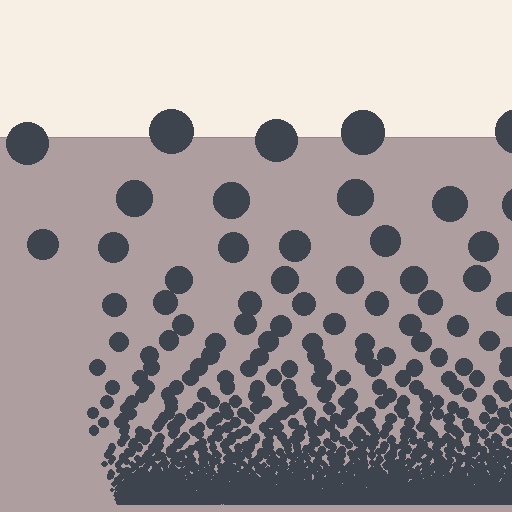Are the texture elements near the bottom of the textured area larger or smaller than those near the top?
Smaller. The gradient is inverted — elements near the bottom are smaller and denser.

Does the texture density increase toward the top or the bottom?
Density increases toward the bottom.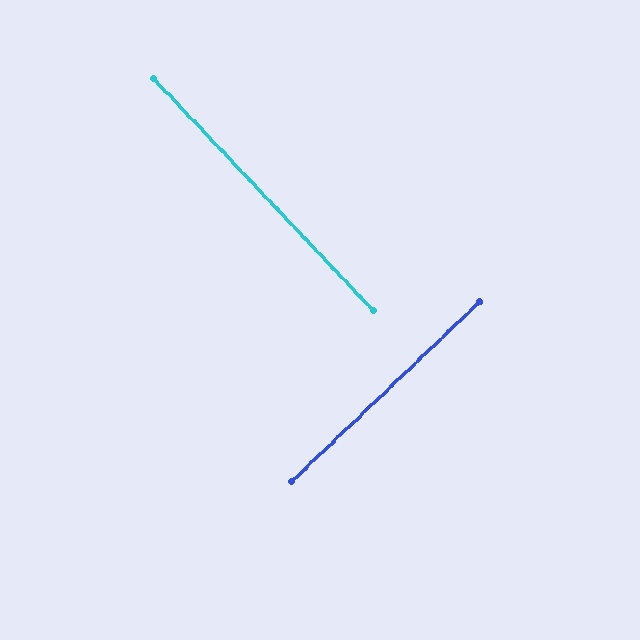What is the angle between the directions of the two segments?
Approximately 90 degrees.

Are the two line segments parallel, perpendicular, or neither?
Perpendicular — they meet at approximately 90°.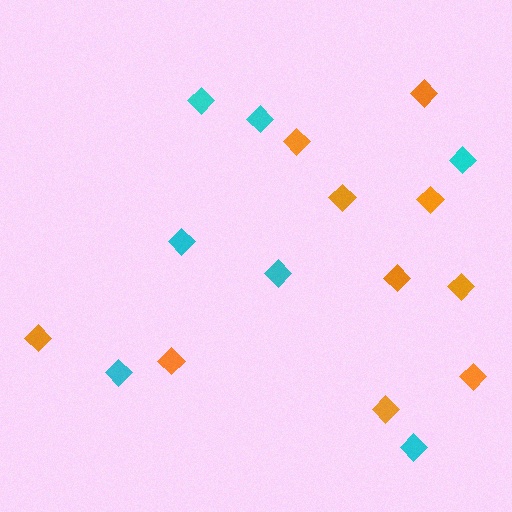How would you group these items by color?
There are 2 groups: one group of cyan diamonds (7) and one group of orange diamonds (10).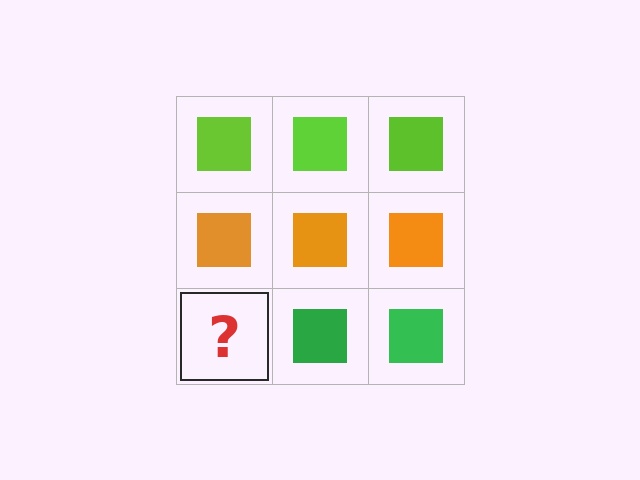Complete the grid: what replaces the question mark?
The question mark should be replaced with a green square.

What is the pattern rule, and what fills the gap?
The rule is that each row has a consistent color. The gap should be filled with a green square.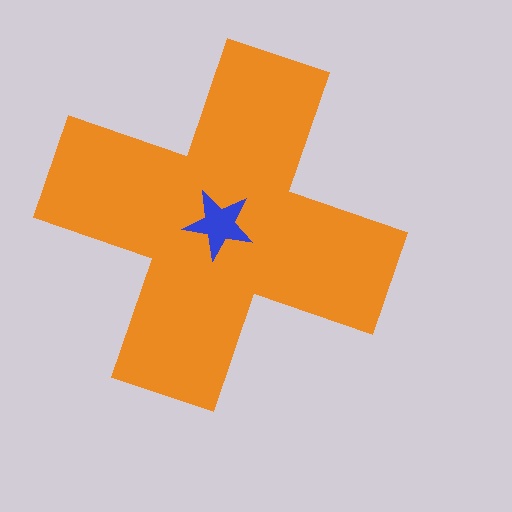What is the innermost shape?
The blue star.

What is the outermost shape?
The orange cross.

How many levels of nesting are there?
2.